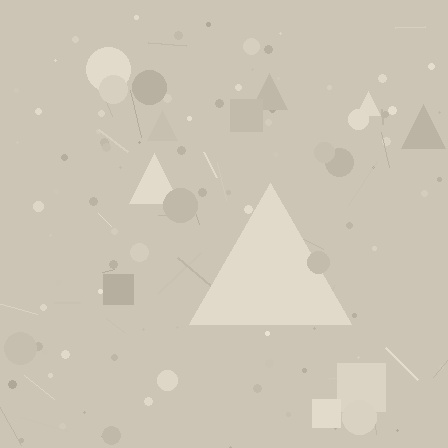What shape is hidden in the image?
A triangle is hidden in the image.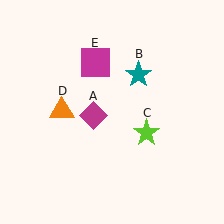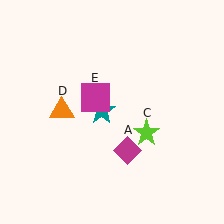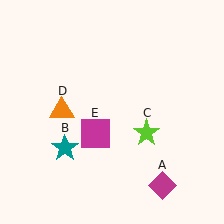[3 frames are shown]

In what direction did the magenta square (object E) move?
The magenta square (object E) moved down.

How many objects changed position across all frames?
3 objects changed position: magenta diamond (object A), teal star (object B), magenta square (object E).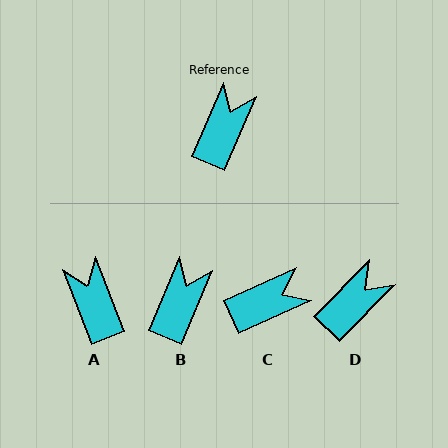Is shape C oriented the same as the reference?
No, it is off by about 43 degrees.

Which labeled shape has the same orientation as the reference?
B.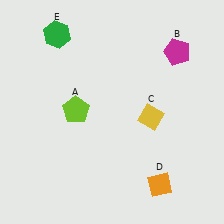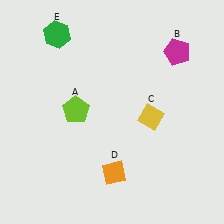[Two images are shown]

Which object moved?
The orange diamond (D) moved left.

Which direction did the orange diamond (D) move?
The orange diamond (D) moved left.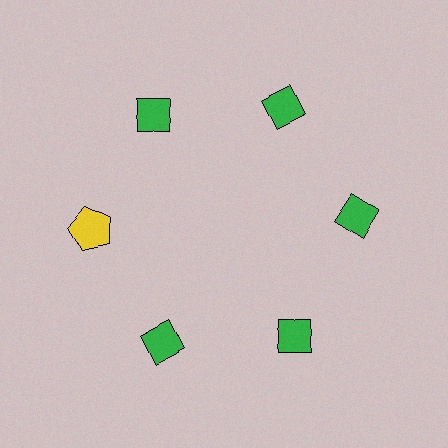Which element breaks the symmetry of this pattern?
The yellow pentagon at roughly the 9 o'clock position breaks the symmetry. All other shapes are green diamonds.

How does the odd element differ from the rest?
It differs in both color (yellow instead of green) and shape (pentagon instead of diamond).